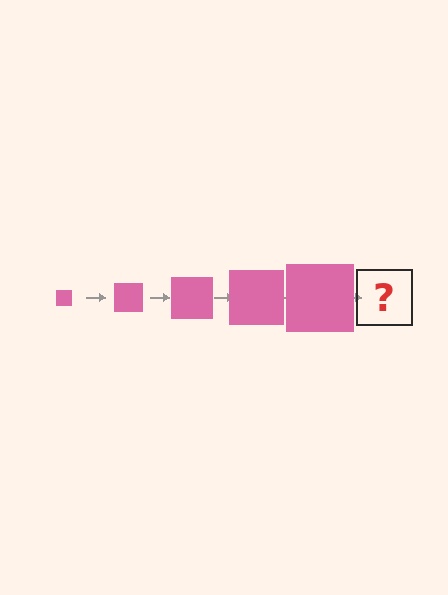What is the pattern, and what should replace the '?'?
The pattern is that the square gets progressively larger each step. The '?' should be a pink square, larger than the previous one.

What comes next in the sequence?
The next element should be a pink square, larger than the previous one.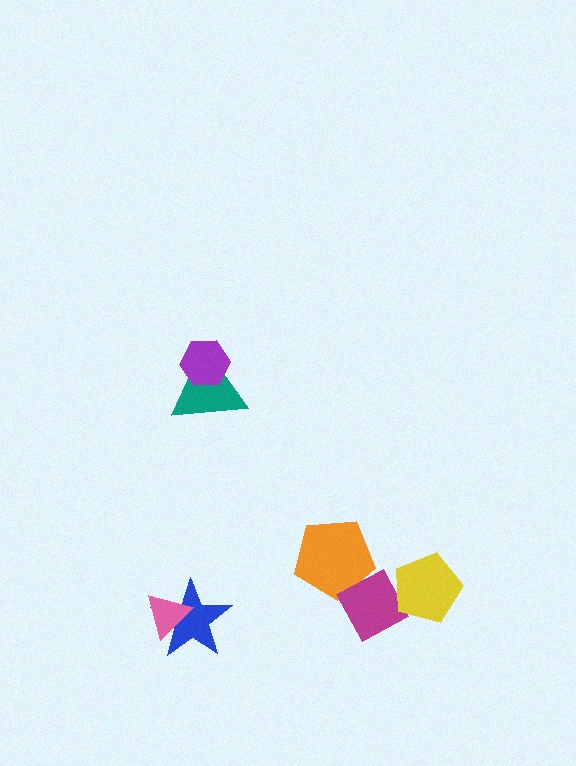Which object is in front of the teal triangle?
The purple hexagon is in front of the teal triangle.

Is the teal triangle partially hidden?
Yes, it is partially covered by another shape.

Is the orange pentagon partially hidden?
Yes, it is partially covered by another shape.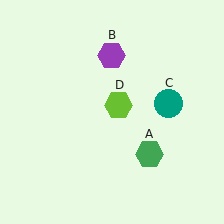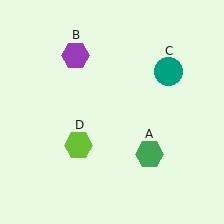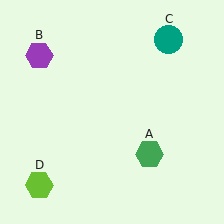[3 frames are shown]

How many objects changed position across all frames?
3 objects changed position: purple hexagon (object B), teal circle (object C), lime hexagon (object D).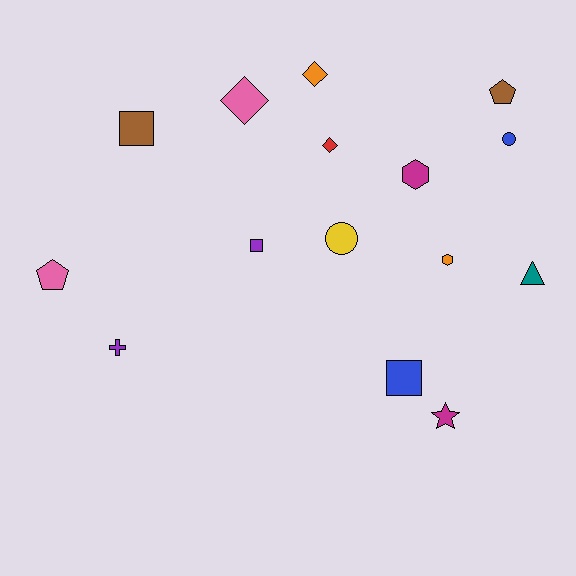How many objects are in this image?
There are 15 objects.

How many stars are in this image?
There is 1 star.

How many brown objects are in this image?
There are 2 brown objects.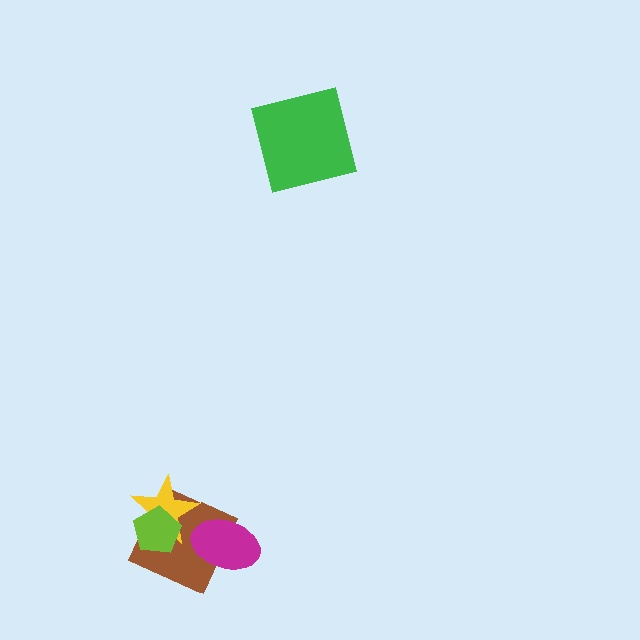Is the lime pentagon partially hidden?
No, no other shape covers it.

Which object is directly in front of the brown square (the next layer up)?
The magenta ellipse is directly in front of the brown square.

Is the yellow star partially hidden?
Yes, it is partially covered by another shape.